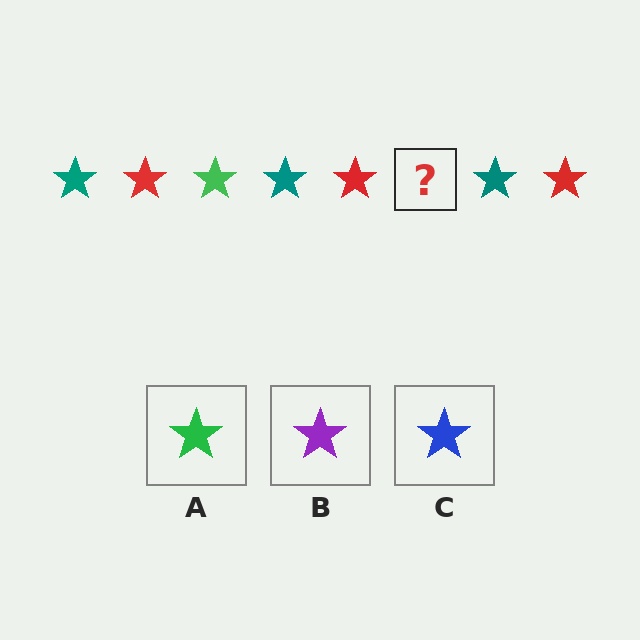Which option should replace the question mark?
Option A.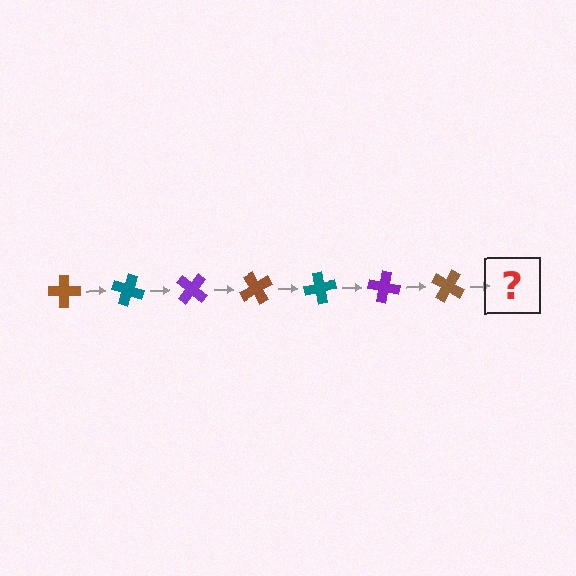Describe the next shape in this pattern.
It should be a teal cross, rotated 140 degrees from the start.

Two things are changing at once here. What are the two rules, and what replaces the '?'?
The two rules are that it rotates 20 degrees each step and the color cycles through brown, teal, and purple. The '?' should be a teal cross, rotated 140 degrees from the start.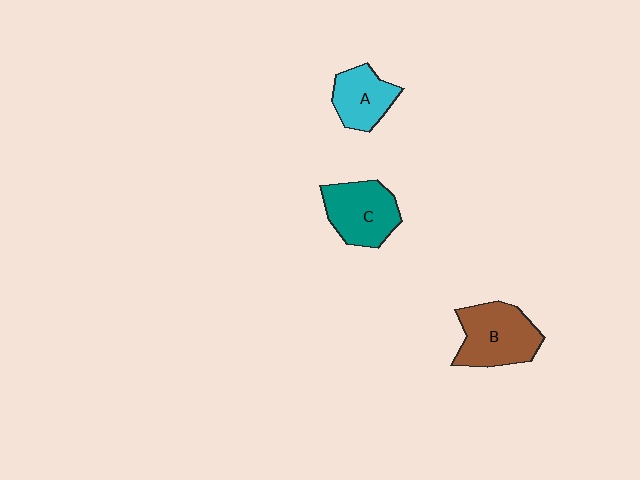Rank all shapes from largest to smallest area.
From largest to smallest: B (brown), C (teal), A (cyan).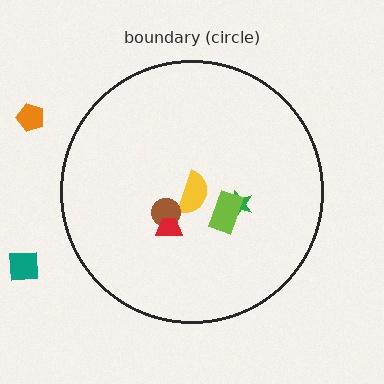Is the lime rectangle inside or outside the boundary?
Inside.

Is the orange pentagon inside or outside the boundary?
Outside.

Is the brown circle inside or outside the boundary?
Inside.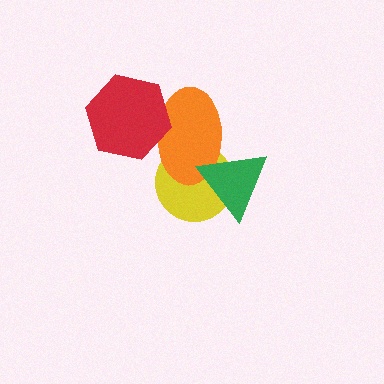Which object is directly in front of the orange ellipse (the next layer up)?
The red hexagon is directly in front of the orange ellipse.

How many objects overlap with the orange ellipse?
3 objects overlap with the orange ellipse.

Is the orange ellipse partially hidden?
Yes, it is partially covered by another shape.